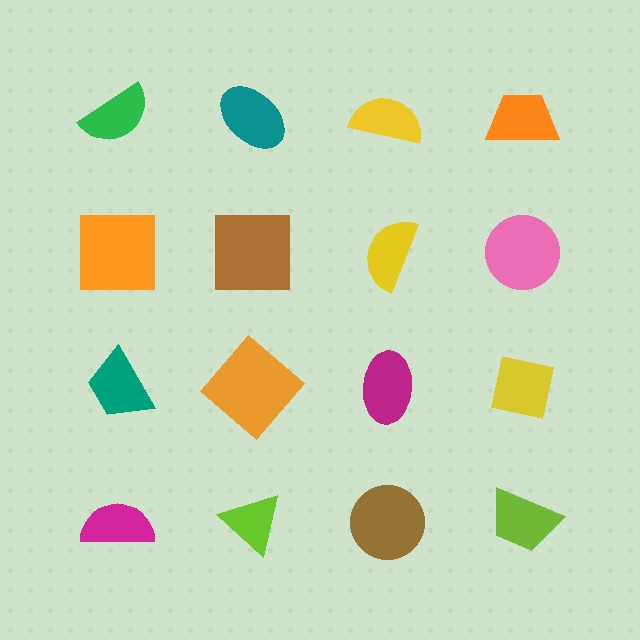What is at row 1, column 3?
A yellow semicircle.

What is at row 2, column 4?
A pink circle.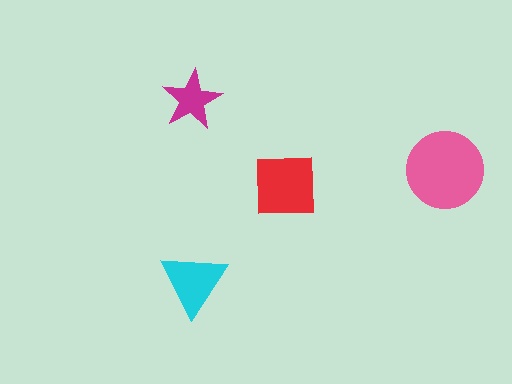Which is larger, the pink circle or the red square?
The pink circle.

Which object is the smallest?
The magenta star.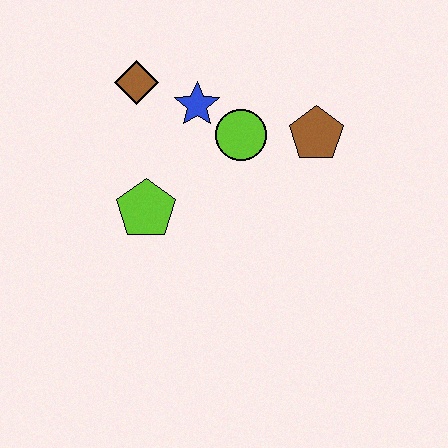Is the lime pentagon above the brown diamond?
No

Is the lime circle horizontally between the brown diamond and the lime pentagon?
No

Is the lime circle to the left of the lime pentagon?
No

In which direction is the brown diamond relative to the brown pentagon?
The brown diamond is to the left of the brown pentagon.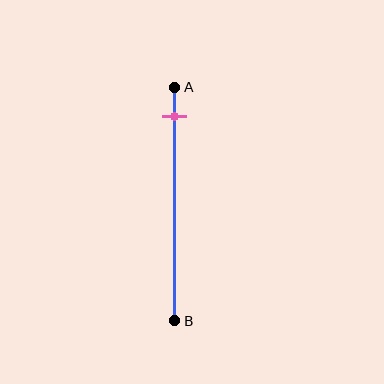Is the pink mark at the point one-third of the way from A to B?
No, the mark is at about 10% from A, not at the 33% one-third point.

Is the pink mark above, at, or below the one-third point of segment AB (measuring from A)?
The pink mark is above the one-third point of segment AB.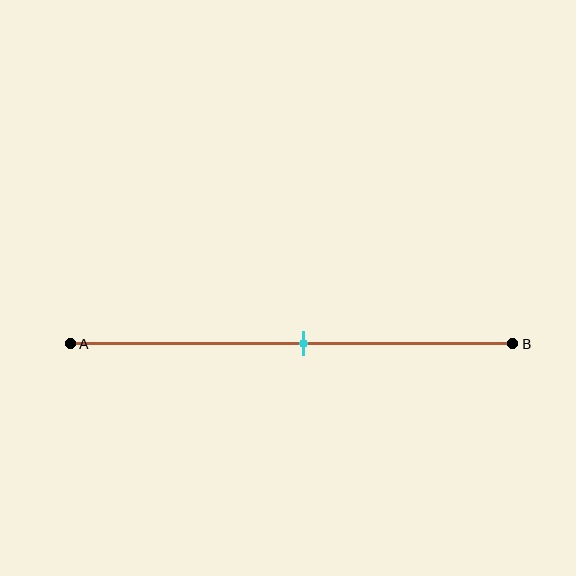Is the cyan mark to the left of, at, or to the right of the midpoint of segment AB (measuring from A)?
The cyan mark is approximately at the midpoint of segment AB.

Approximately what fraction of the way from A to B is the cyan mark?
The cyan mark is approximately 55% of the way from A to B.